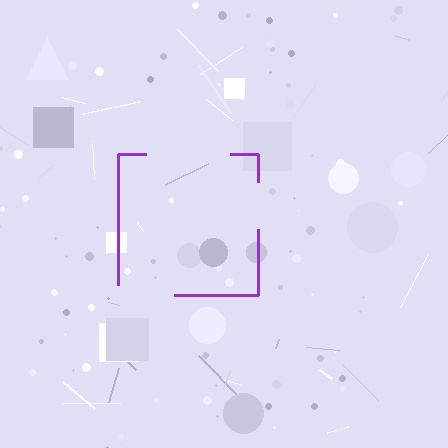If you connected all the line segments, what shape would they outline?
They would outline a square.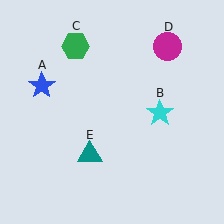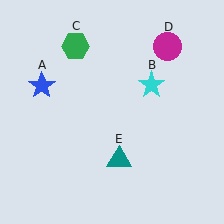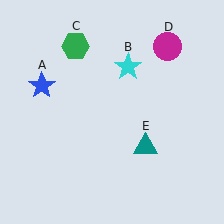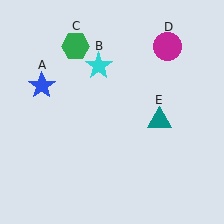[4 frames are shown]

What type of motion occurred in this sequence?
The cyan star (object B), teal triangle (object E) rotated counterclockwise around the center of the scene.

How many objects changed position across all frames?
2 objects changed position: cyan star (object B), teal triangle (object E).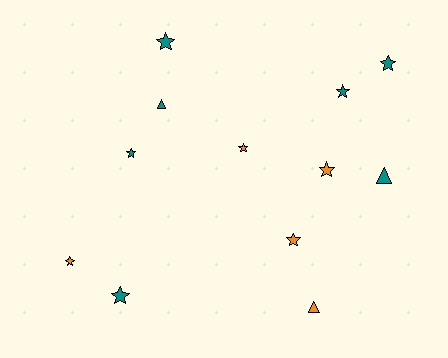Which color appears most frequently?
Teal, with 7 objects.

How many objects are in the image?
There are 12 objects.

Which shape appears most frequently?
Star, with 9 objects.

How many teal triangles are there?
There are 2 teal triangles.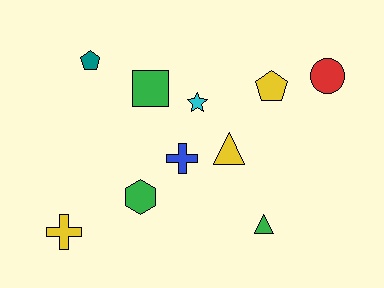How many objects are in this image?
There are 10 objects.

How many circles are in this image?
There is 1 circle.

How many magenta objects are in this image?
There are no magenta objects.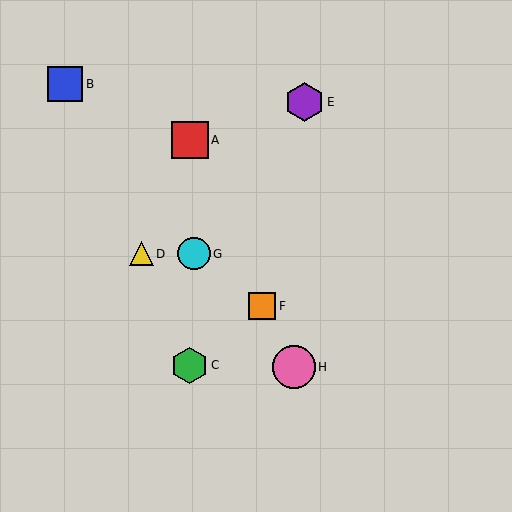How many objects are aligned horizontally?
2 objects (D, G) are aligned horizontally.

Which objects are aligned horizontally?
Objects D, G are aligned horizontally.